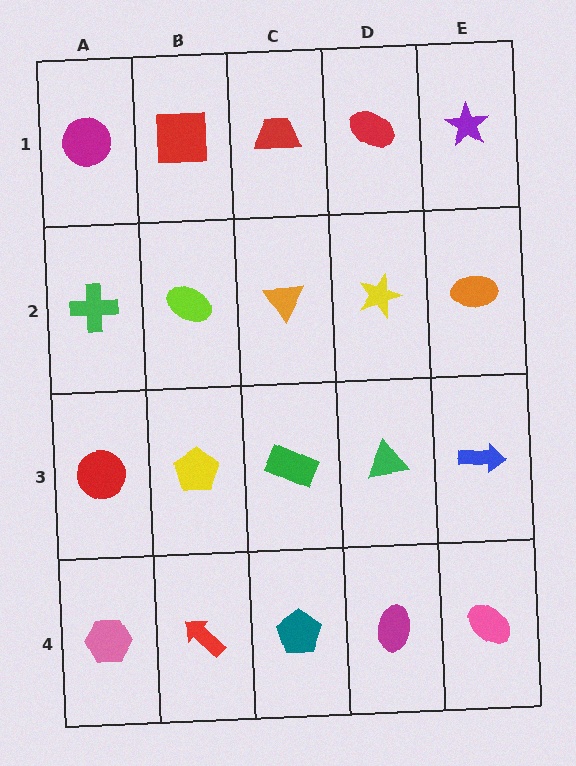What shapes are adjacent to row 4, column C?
A green rectangle (row 3, column C), a red arrow (row 4, column B), a magenta ellipse (row 4, column D).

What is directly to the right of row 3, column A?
A yellow pentagon.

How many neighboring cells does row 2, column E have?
3.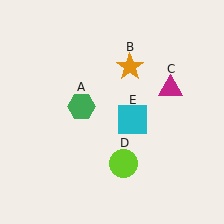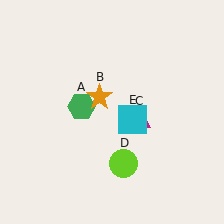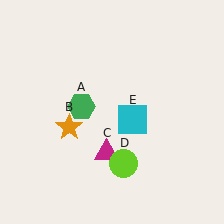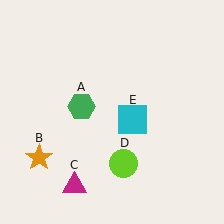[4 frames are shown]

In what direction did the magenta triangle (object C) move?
The magenta triangle (object C) moved down and to the left.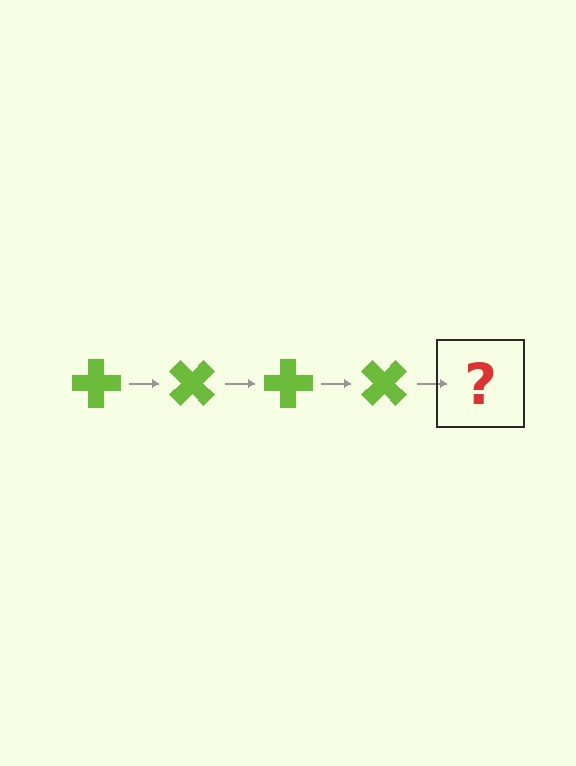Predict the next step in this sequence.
The next step is a lime cross rotated 180 degrees.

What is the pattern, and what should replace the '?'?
The pattern is that the cross rotates 45 degrees each step. The '?' should be a lime cross rotated 180 degrees.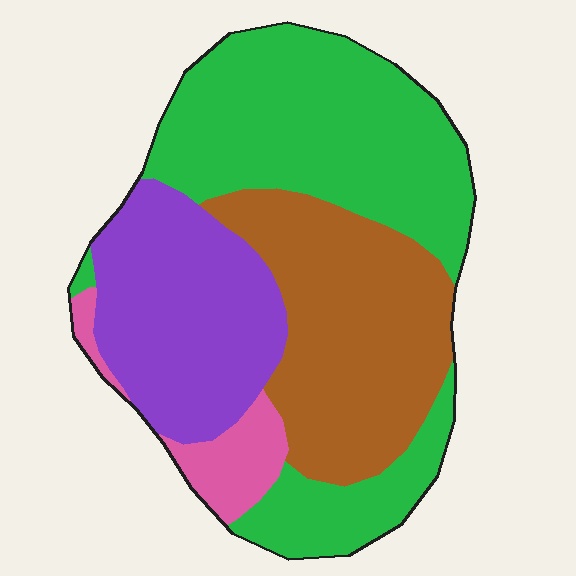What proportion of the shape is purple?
Purple covers 24% of the shape.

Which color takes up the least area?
Pink, at roughly 5%.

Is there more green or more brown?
Green.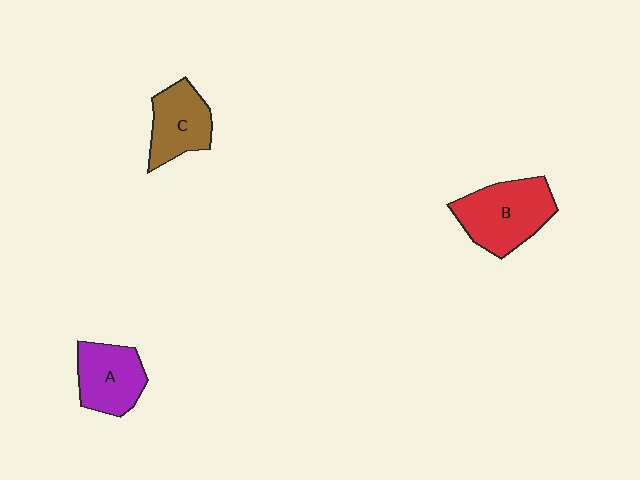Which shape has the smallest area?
Shape C (brown).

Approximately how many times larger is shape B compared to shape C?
Approximately 1.4 times.